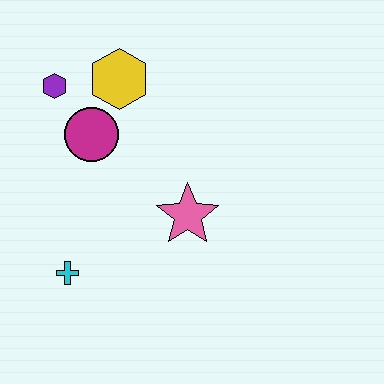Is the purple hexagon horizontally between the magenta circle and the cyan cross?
No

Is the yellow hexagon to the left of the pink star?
Yes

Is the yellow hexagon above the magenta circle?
Yes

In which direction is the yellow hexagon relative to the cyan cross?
The yellow hexagon is above the cyan cross.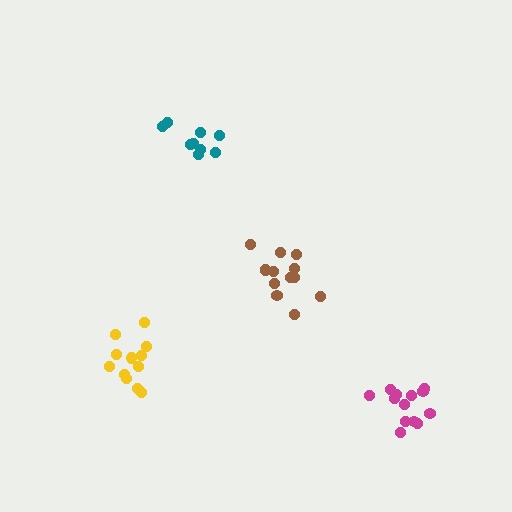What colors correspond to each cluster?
The clusters are colored: yellow, brown, magenta, teal.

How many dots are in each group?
Group 1: 12 dots, Group 2: 13 dots, Group 3: 13 dots, Group 4: 9 dots (47 total).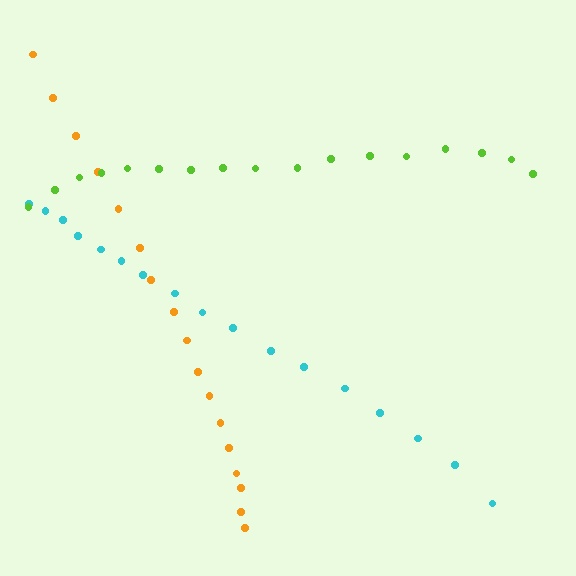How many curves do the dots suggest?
There are 3 distinct paths.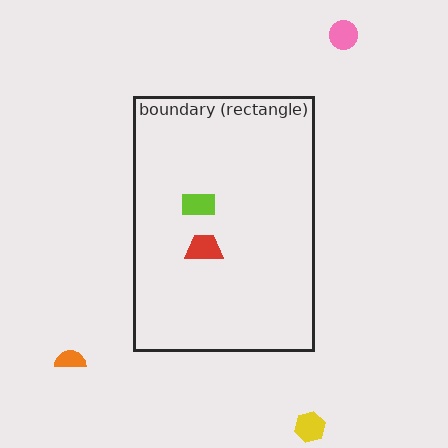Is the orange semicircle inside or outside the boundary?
Outside.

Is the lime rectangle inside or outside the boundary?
Inside.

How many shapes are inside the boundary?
2 inside, 3 outside.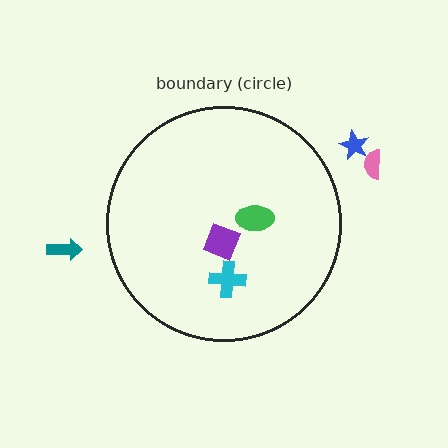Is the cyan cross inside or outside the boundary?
Inside.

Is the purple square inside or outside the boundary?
Inside.